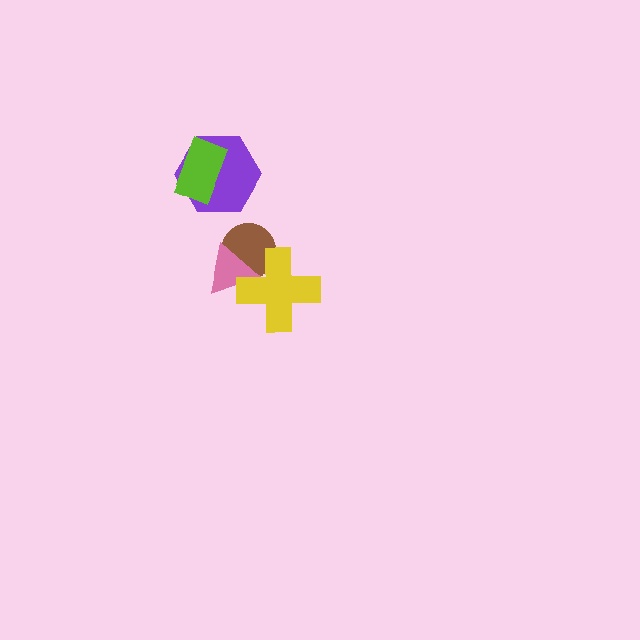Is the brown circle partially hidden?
Yes, it is partially covered by another shape.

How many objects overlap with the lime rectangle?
1 object overlaps with the lime rectangle.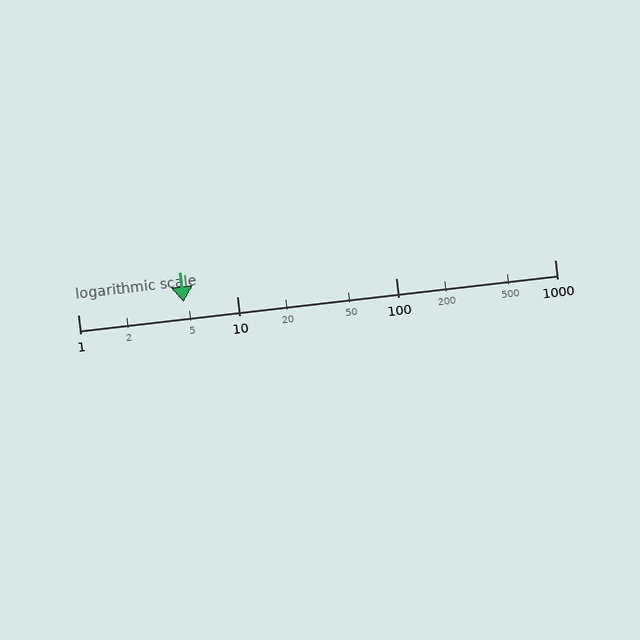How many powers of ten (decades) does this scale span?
The scale spans 3 decades, from 1 to 1000.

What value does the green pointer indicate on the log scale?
The pointer indicates approximately 4.6.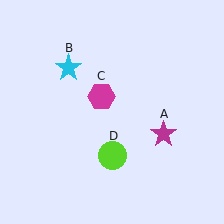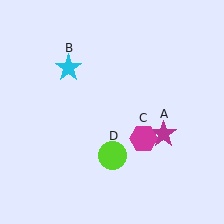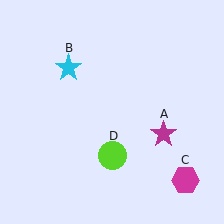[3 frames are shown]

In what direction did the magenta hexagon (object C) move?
The magenta hexagon (object C) moved down and to the right.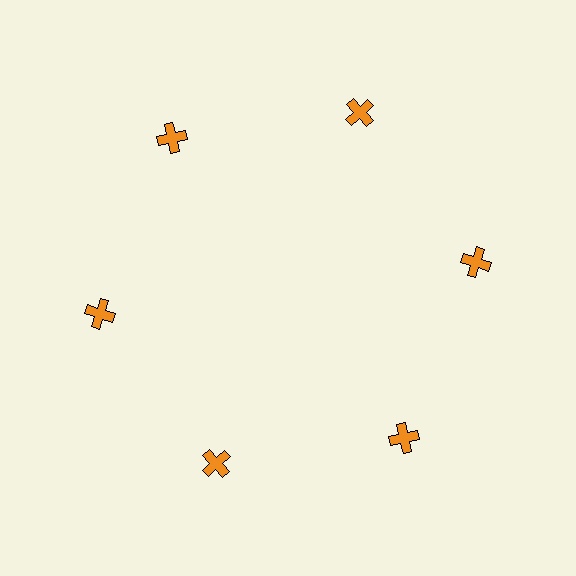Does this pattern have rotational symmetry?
Yes, this pattern has 6-fold rotational symmetry. It looks the same after rotating 60 degrees around the center.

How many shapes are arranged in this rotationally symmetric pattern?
There are 6 shapes, arranged in 6 groups of 1.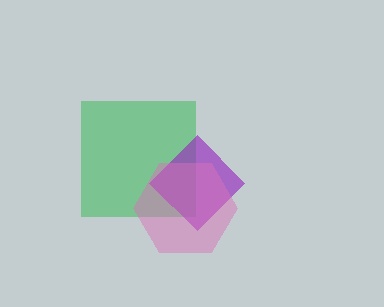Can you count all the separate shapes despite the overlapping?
Yes, there are 3 separate shapes.